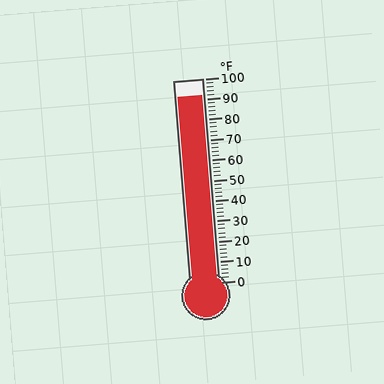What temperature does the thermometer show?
The thermometer shows approximately 92°F.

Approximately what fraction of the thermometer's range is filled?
The thermometer is filled to approximately 90% of its range.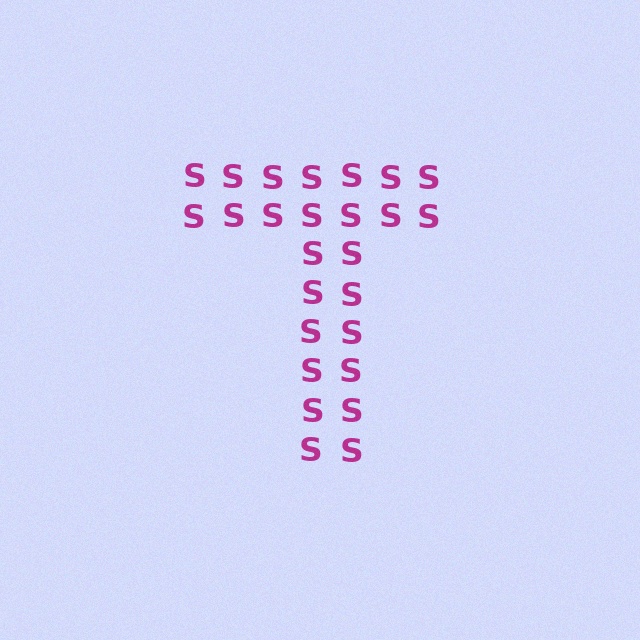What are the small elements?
The small elements are letter S's.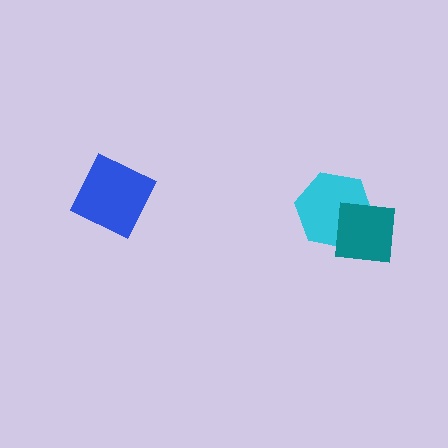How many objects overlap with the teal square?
1 object overlaps with the teal square.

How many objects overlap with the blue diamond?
0 objects overlap with the blue diamond.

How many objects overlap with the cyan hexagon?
1 object overlaps with the cyan hexagon.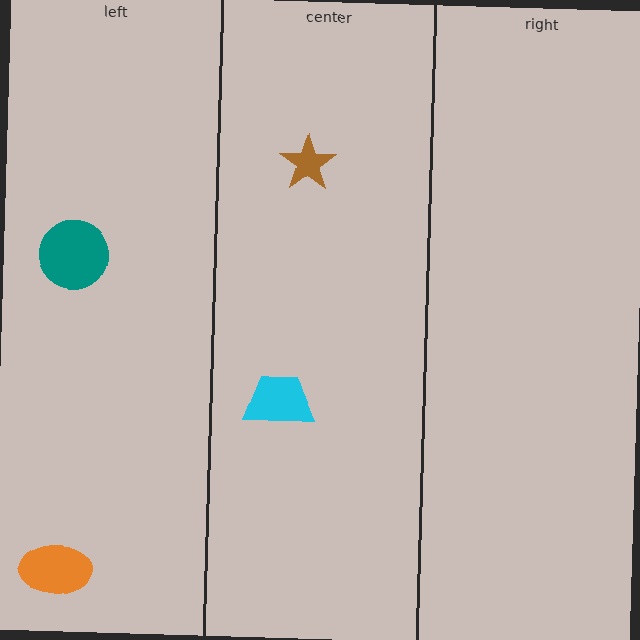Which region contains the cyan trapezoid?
The center region.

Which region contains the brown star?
The center region.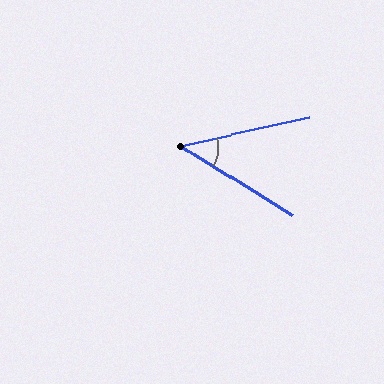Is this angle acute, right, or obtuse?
It is acute.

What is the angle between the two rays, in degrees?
Approximately 45 degrees.